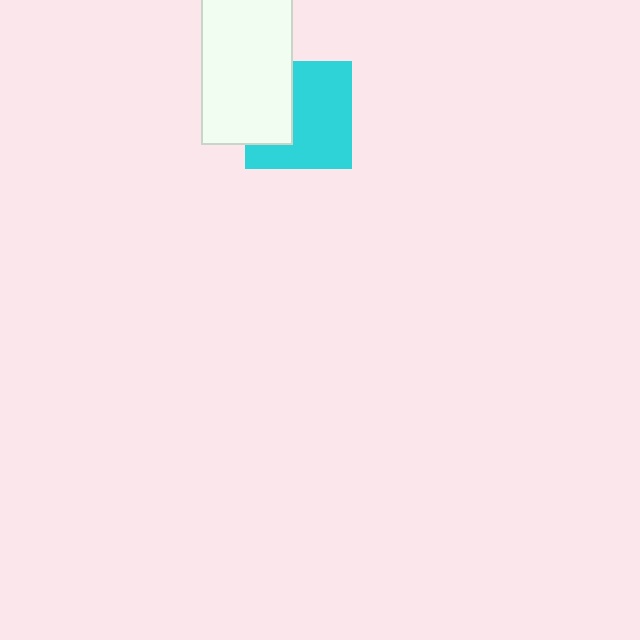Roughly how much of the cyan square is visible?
About half of it is visible (roughly 65%).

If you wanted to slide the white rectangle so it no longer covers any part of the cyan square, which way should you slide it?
Slide it left — that is the most direct way to separate the two shapes.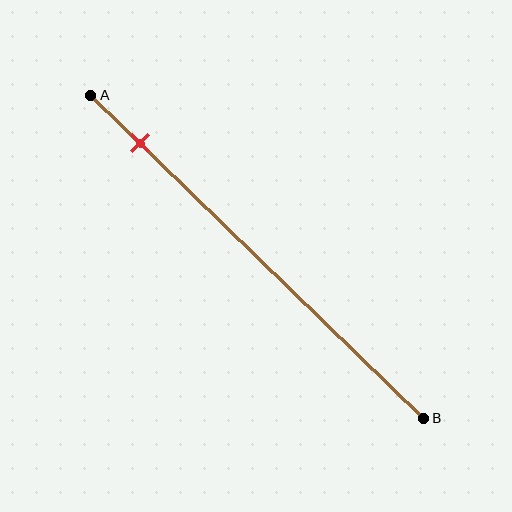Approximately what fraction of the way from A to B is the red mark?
The red mark is approximately 15% of the way from A to B.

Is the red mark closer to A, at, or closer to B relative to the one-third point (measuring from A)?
The red mark is closer to point A than the one-third point of segment AB.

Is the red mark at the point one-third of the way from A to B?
No, the mark is at about 15% from A, not at the 33% one-third point.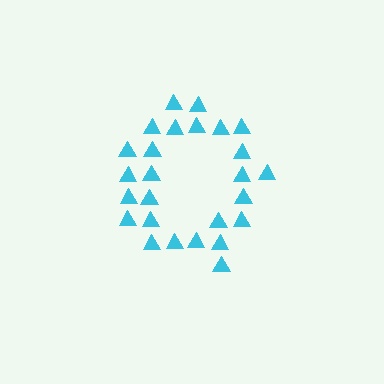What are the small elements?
The small elements are triangles.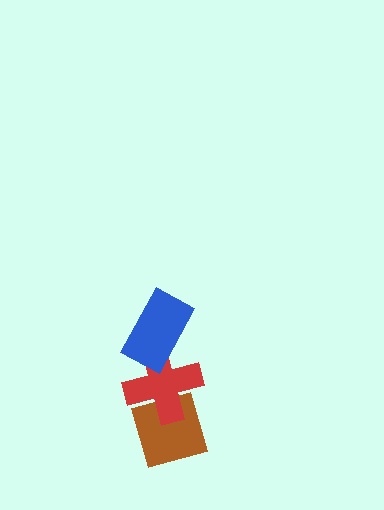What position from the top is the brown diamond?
The brown diamond is 3rd from the top.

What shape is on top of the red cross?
The blue rectangle is on top of the red cross.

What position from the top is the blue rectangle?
The blue rectangle is 1st from the top.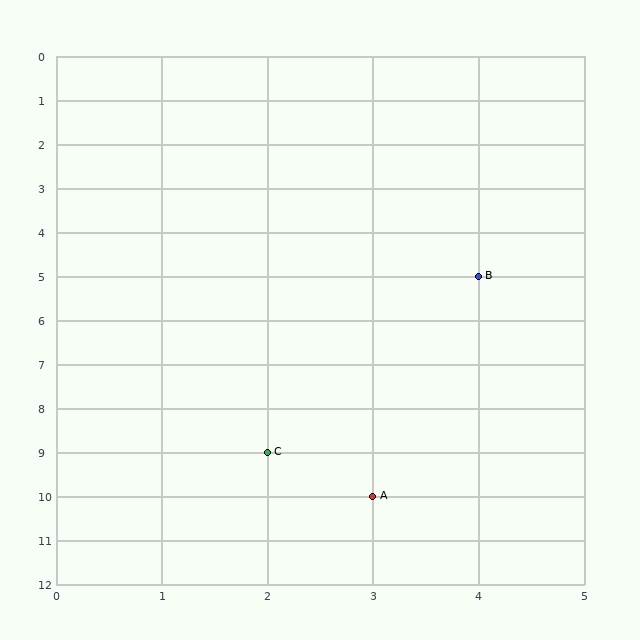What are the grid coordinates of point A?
Point A is at grid coordinates (3, 10).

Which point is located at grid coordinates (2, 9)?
Point C is at (2, 9).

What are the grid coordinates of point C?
Point C is at grid coordinates (2, 9).